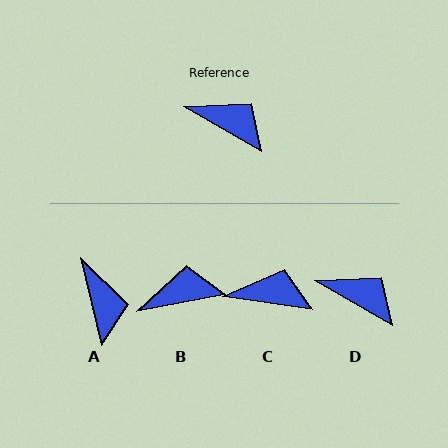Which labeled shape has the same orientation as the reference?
D.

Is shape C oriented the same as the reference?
No, it is off by about 22 degrees.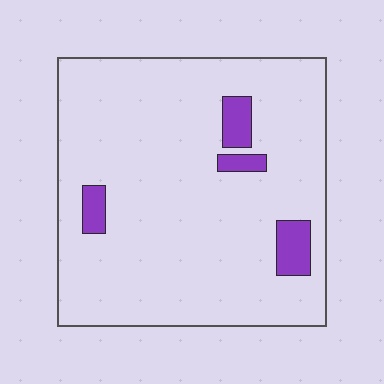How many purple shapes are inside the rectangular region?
4.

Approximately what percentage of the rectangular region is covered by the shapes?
Approximately 10%.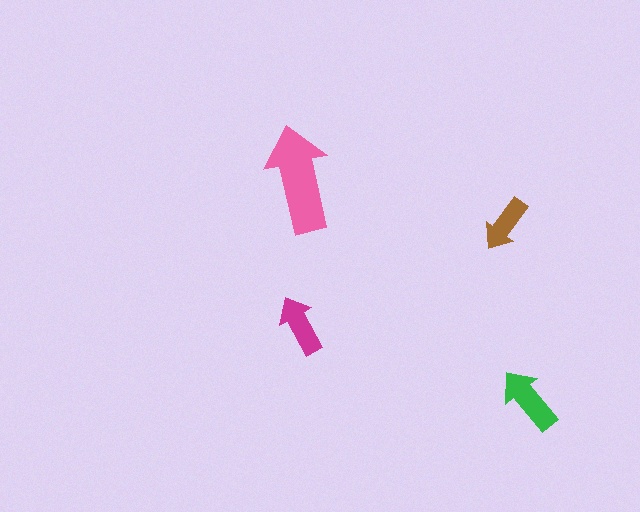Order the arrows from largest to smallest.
the pink one, the green one, the magenta one, the brown one.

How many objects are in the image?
There are 4 objects in the image.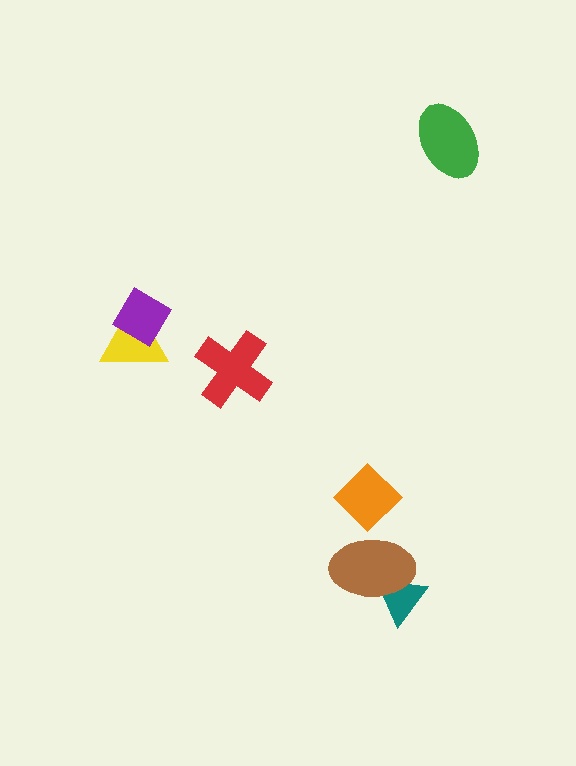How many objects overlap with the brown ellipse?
1 object overlaps with the brown ellipse.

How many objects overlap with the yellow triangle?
1 object overlaps with the yellow triangle.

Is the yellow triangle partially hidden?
Yes, it is partially covered by another shape.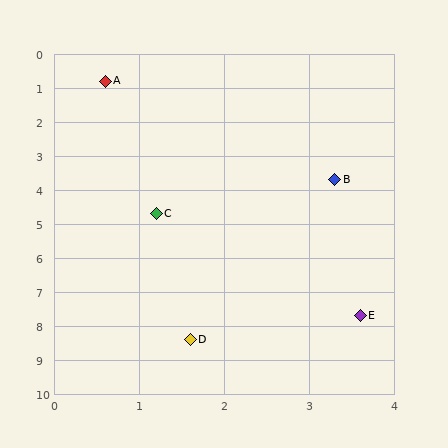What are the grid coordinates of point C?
Point C is at approximately (1.2, 4.7).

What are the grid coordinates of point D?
Point D is at approximately (1.6, 8.4).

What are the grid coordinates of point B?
Point B is at approximately (3.3, 3.7).